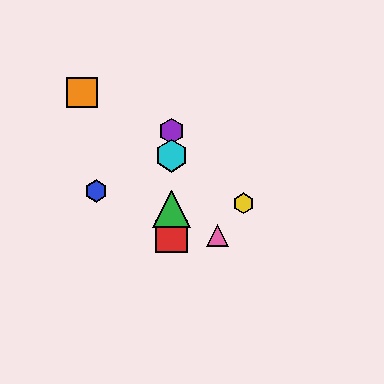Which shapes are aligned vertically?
The red square, the green triangle, the purple hexagon, the cyan hexagon are aligned vertically.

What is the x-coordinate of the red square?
The red square is at x≈171.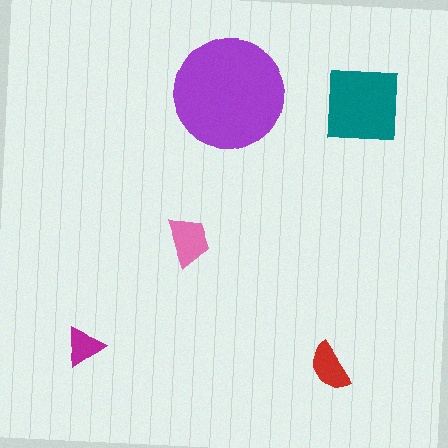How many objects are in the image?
There are 5 objects in the image.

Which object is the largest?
The purple circle.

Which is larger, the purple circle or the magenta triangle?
The purple circle.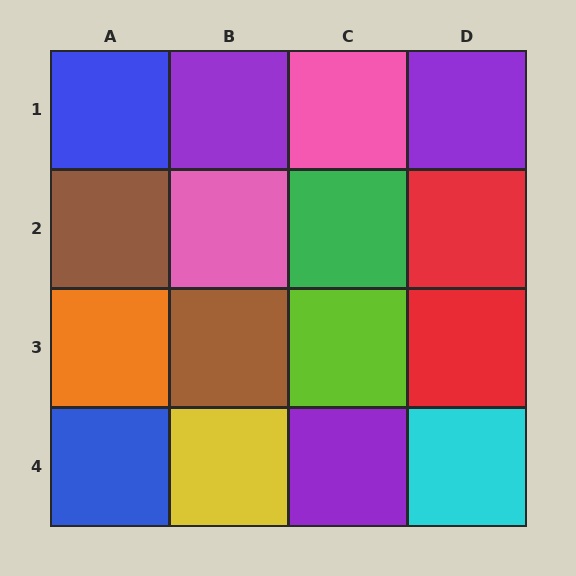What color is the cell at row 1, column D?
Purple.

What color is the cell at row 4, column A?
Blue.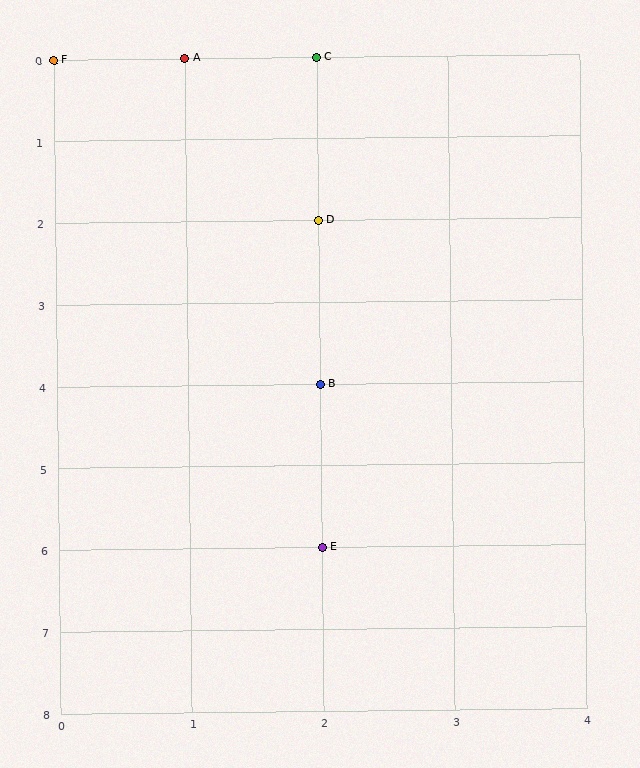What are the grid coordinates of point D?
Point D is at grid coordinates (2, 2).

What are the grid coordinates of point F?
Point F is at grid coordinates (0, 0).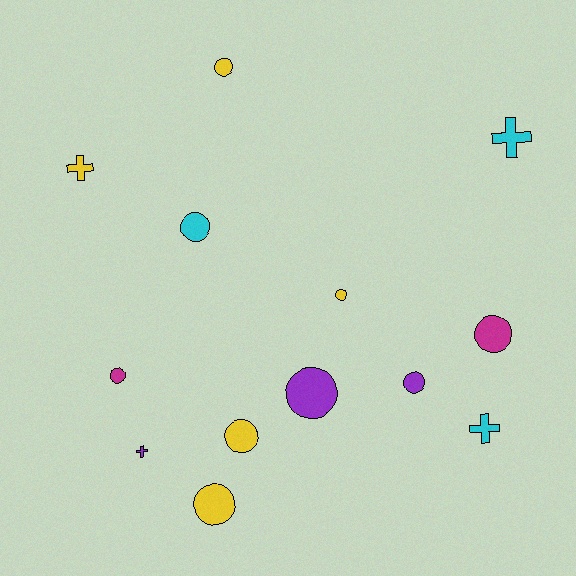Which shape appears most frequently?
Circle, with 9 objects.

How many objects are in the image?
There are 13 objects.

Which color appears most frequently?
Yellow, with 5 objects.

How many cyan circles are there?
There is 1 cyan circle.